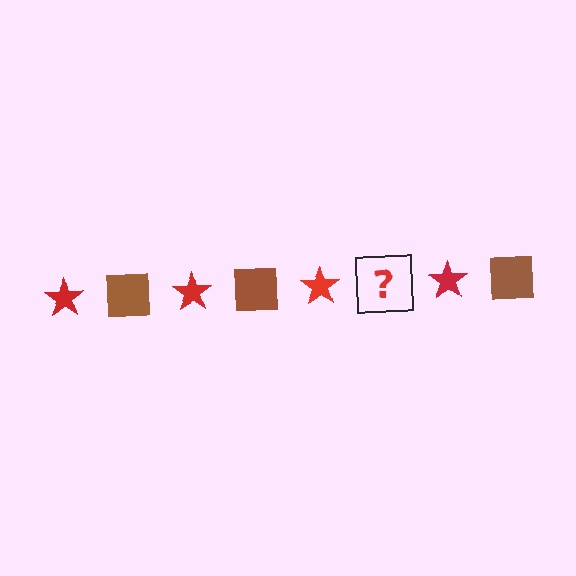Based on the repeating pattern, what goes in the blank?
The blank should be a brown square.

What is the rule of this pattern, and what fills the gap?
The rule is that the pattern alternates between red star and brown square. The gap should be filled with a brown square.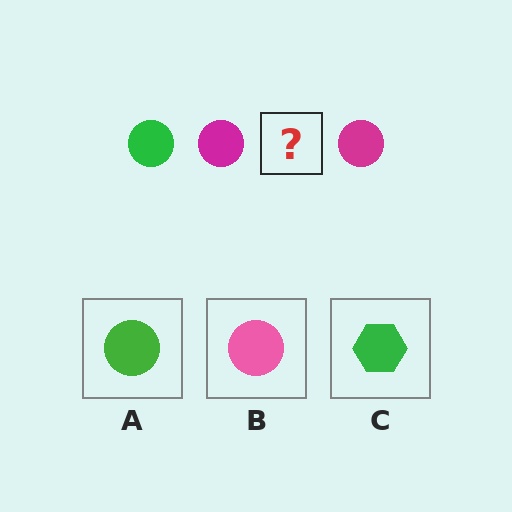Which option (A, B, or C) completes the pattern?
A.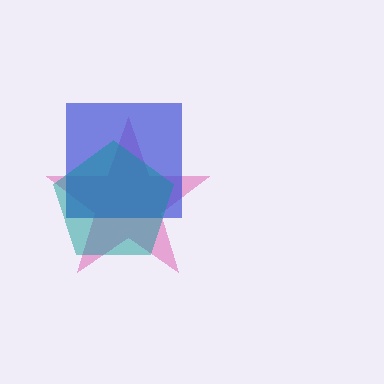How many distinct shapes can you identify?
There are 3 distinct shapes: a pink star, a blue square, a teal pentagon.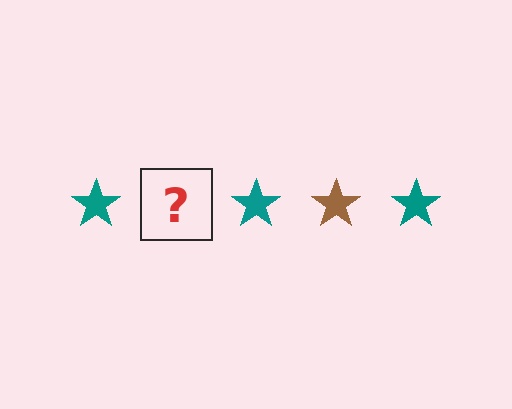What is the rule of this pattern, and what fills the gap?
The rule is that the pattern cycles through teal, brown stars. The gap should be filled with a brown star.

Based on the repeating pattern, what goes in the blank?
The blank should be a brown star.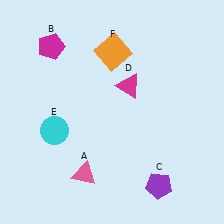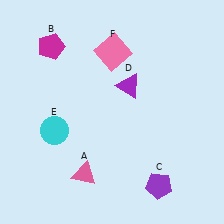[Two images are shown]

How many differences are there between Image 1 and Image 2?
There are 2 differences between the two images.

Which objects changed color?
D changed from magenta to purple. F changed from orange to pink.